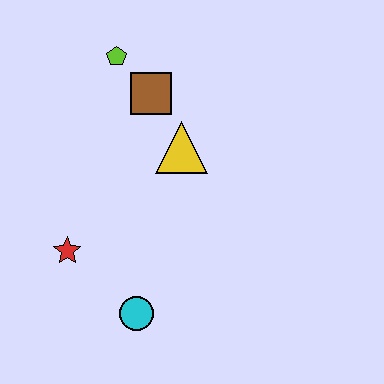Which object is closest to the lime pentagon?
The brown square is closest to the lime pentagon.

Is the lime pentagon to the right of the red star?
Yes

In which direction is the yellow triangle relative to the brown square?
The yellow triangle is below the brown square.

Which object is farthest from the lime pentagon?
The cyan circle is farthest from the lime pentagon.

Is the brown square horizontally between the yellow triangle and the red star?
Yes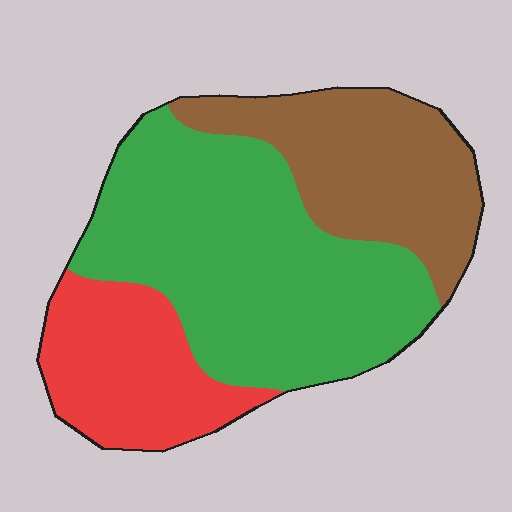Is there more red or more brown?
Brown.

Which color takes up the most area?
Green, at roughly 50%.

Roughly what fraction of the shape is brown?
Brown takes up about one quarter (1/4) of the shape.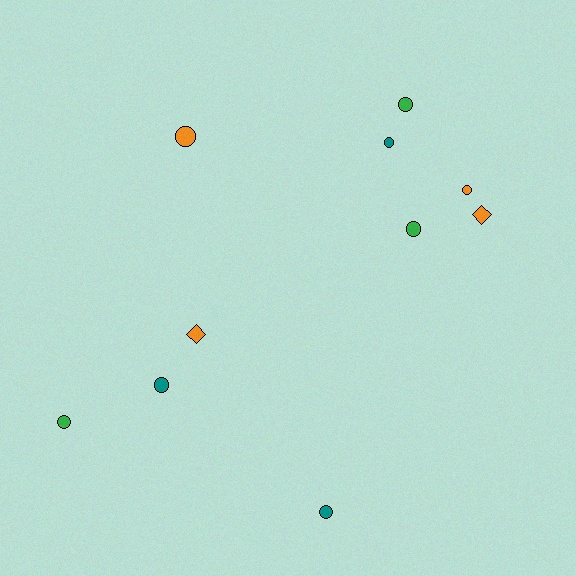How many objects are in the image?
There are 10 objects.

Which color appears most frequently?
Orange, with 4 objects.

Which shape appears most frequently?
Circle, with 8 objects.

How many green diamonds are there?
There are no green diamonds.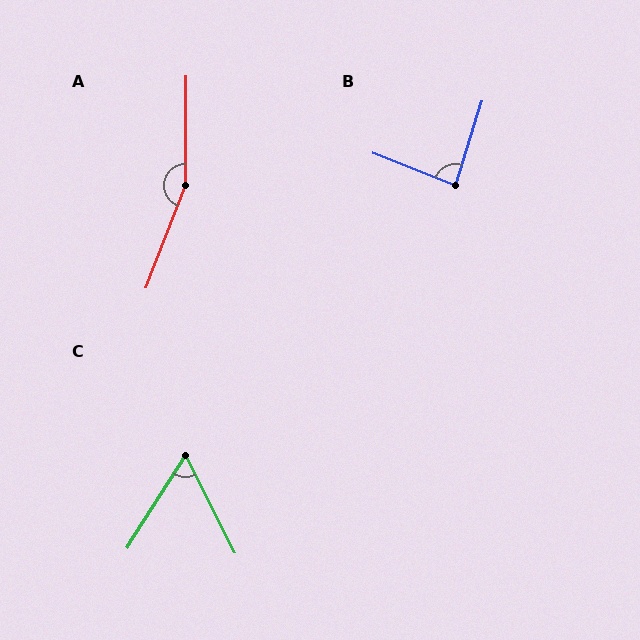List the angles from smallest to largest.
C (59°), B (85°), A (159°).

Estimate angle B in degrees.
Approximately 85 degrees.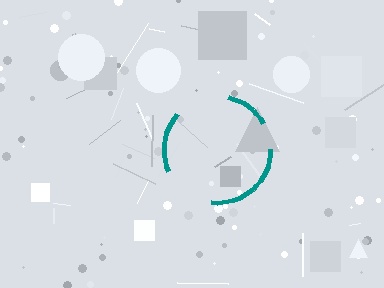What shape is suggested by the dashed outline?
The dashed outline suggests a circle.